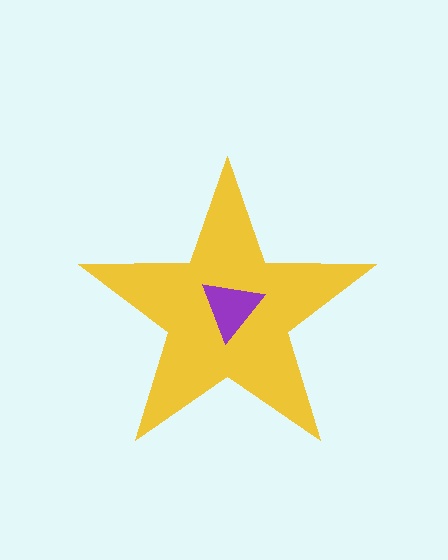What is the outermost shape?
The yellow star.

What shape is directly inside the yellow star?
The purple triangle.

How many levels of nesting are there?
2.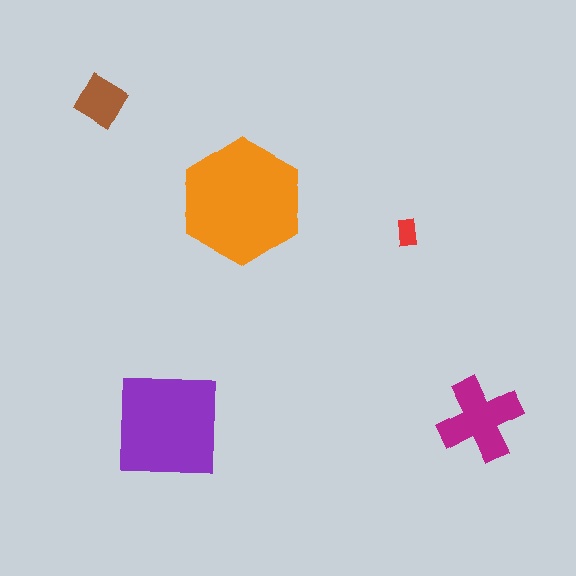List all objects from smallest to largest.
The red rectangle, the brown diamond, the magenta cross, the purple square, the orange hexagon.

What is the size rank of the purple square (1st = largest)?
2nd.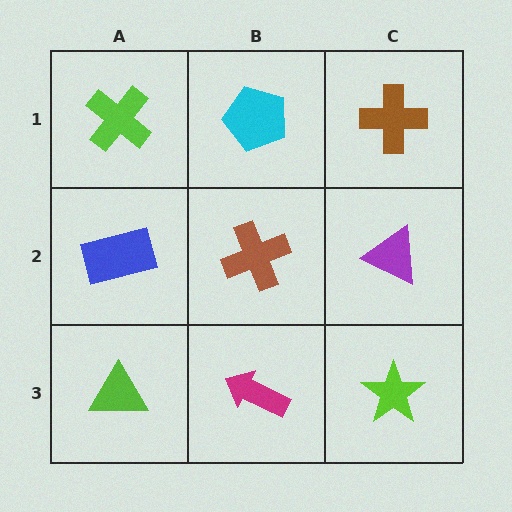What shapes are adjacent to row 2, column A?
A lime cross (row 1, column A), a lime triangle (row 3, column A), a brown cross (row 2, column B).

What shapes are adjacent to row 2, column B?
A cyan pentagon (row 1, column B), a magenta arrow (row 3, column B), a blue rectangle (row 2, column A), a purple triangle (row 2, column C).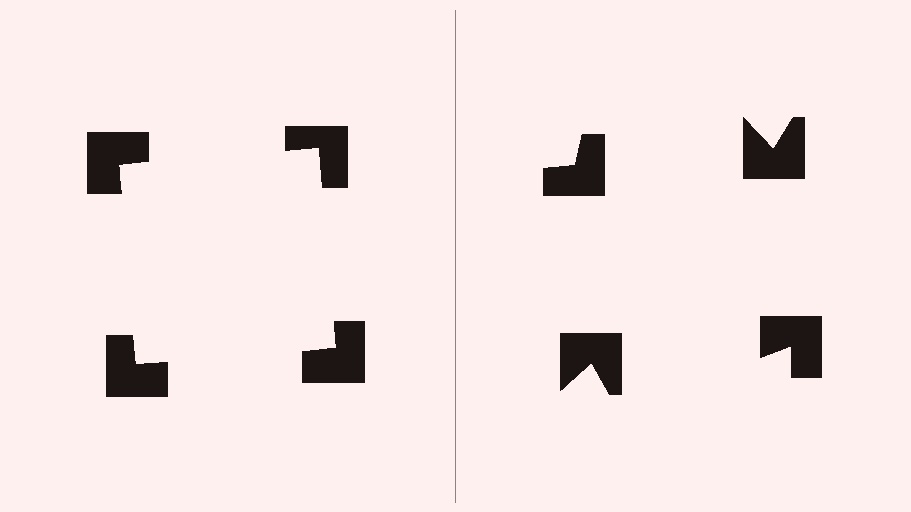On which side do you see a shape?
An illusory square appears on the left side. On the right side the wedge cuts are rotated, so no coherent shape forms.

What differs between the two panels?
The notched squares are positioned identically on both sides; only the wedge orientations differ. On the left they align to a square; on the right they are misaligned.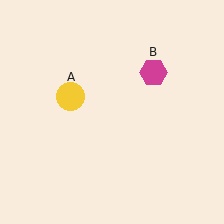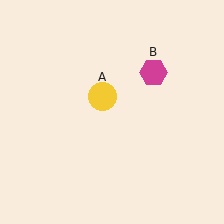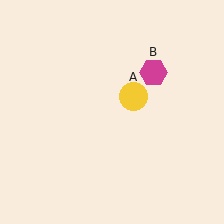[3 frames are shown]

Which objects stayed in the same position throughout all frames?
Magenta hexagon (object B) remained stationary.